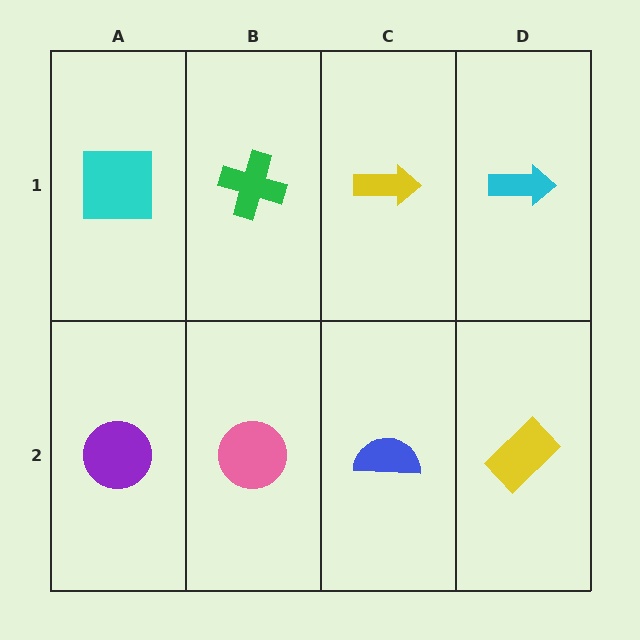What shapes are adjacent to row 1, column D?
A yellow rectangle (row 2, column D), a yellow arrow (row 1, column C).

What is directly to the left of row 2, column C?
A pink circle.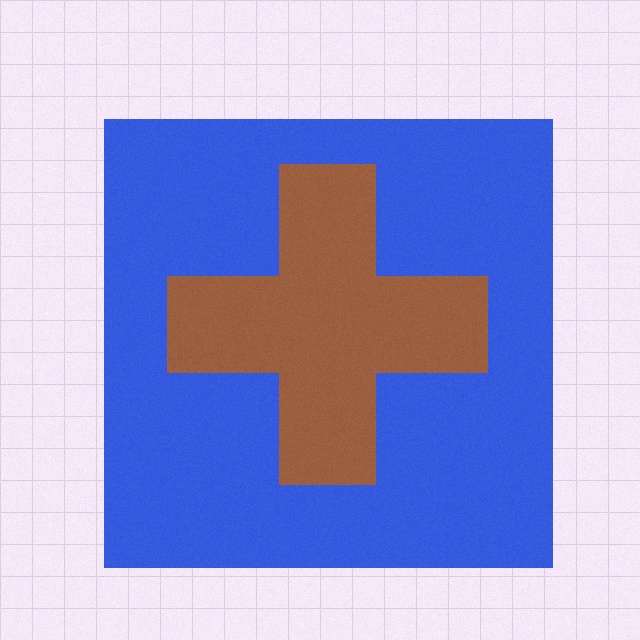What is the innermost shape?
The brown cross.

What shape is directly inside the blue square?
The brown cross.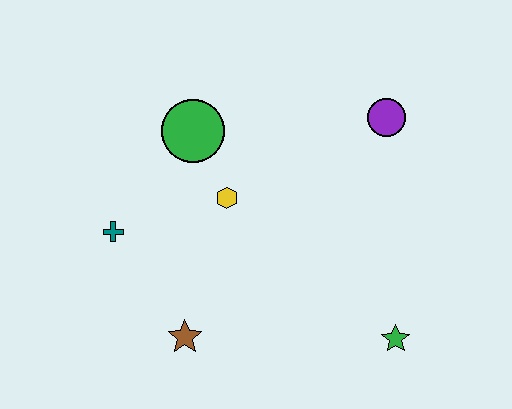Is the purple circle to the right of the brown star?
Yes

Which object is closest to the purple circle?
The yellow hexagon is closest to the purple circle.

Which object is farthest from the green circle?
The green star is farthest from the green circle.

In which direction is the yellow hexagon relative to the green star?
The yellow hexagon is to the left of the green star.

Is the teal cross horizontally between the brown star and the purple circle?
No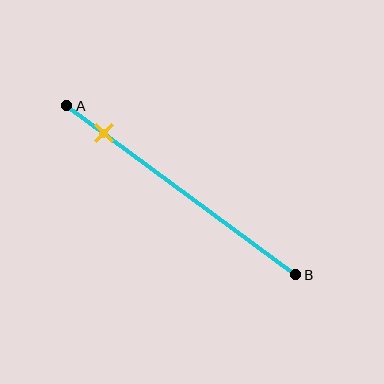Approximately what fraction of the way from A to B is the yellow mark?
The yellow mark is approximately 15% of the way from A to B.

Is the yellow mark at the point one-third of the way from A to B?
No, the mark is at about 15% from A, not at the 33% one-third point.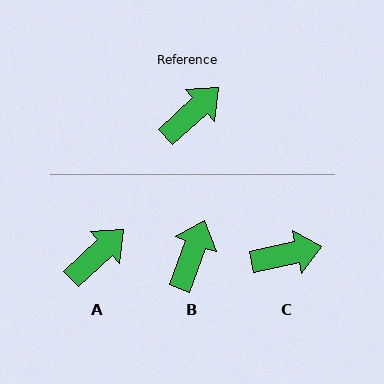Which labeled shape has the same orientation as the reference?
A.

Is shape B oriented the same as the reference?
No, it is off by about 27 degrees.